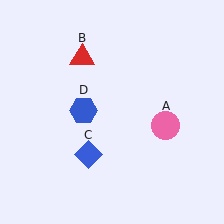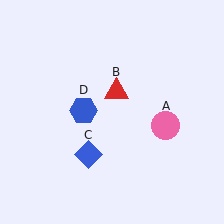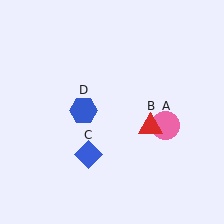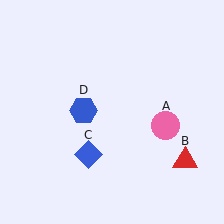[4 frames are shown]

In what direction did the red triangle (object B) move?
The red triangle (object B) moved down and to the right.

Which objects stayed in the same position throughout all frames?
Pink circle (object A) and blue diamond (object C) and blue hexagon (object D) remained stationary.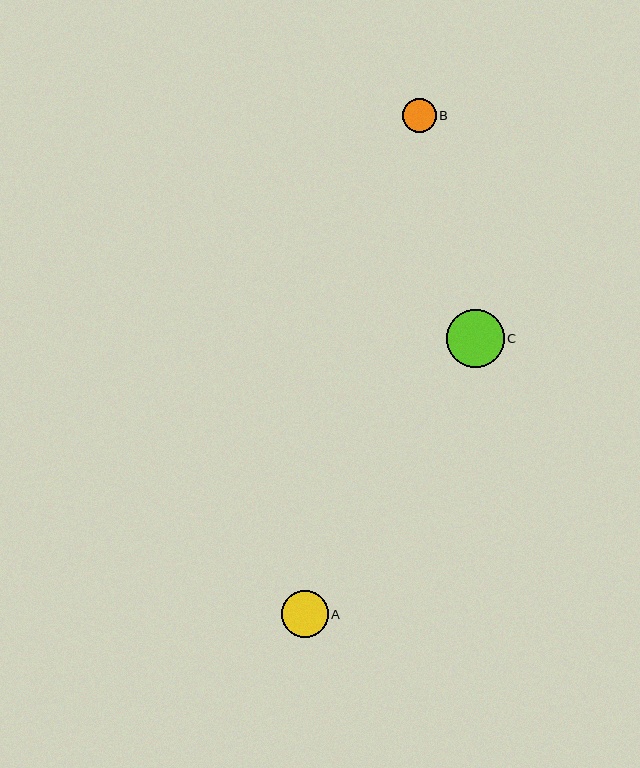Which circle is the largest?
Circle C is the largest with a size of approximately 58 pixels.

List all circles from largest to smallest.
From largest to smallest: C, A, B.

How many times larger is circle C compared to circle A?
Circle C is approximately 1.2 times the size of circle A.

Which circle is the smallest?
Circle B is the smallest with a size of approximately 34 pixels.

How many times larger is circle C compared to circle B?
Circle C is approximately 1.7 times the size of circle B.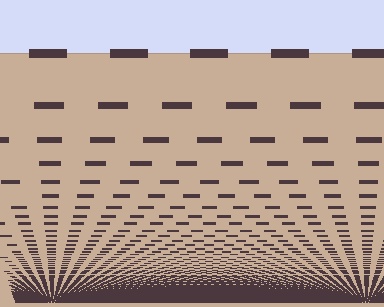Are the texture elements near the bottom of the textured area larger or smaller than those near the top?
Smaller. The gradient is inverted — elements near the bottom are smaller and denser.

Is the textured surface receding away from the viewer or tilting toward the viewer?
The surface appears to tilt toward the viewer. Texture elements get larger and sparser toward the top.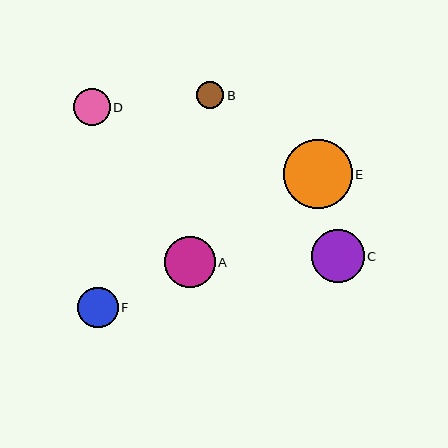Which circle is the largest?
Circle E is the largest with a size of approximately 69 pixels.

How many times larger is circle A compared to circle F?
Circle A is approximately 1.3 times the size of circle F.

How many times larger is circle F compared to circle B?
Circle F is approximately 1.5 times the size of circle B.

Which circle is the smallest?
Circle B is the smallest with a size of approximately 27 pixels.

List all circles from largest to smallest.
From largest to smallest: E, C, A, F, D, B.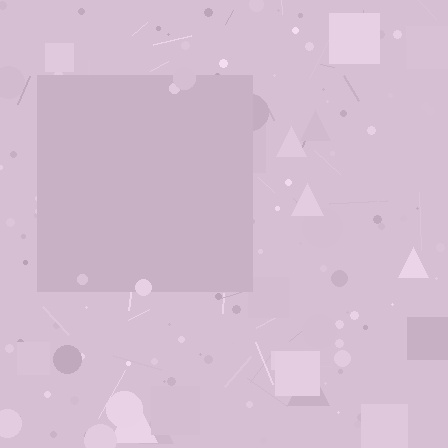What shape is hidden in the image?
A square is hidden in the image.